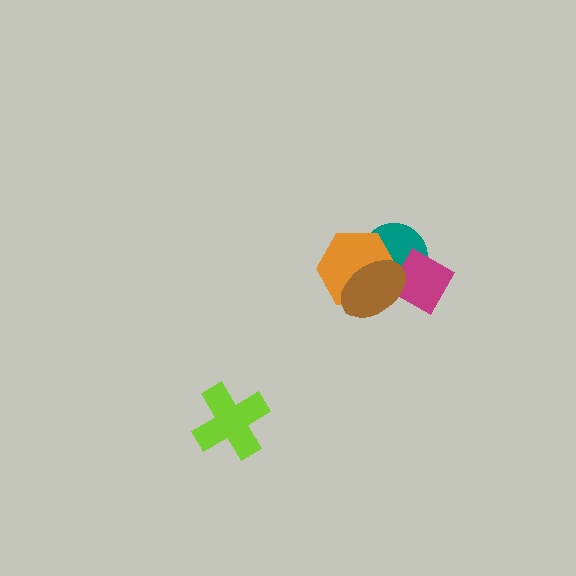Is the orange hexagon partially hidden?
Yes, it is partially covered by another shape.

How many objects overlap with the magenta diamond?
3 objects overlap with the magenta diamond.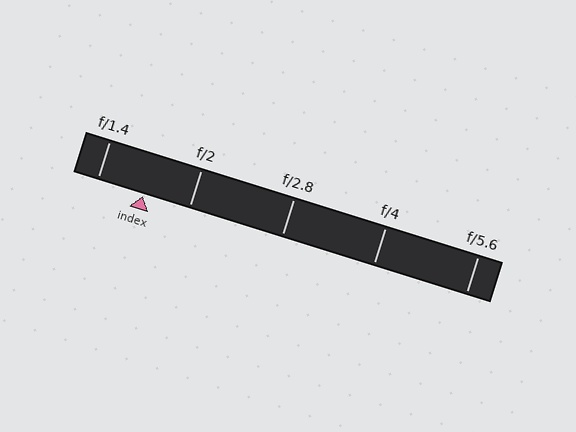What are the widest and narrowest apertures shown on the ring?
The widest aperture shown is f/1.4 and the narrowest is f/5.6.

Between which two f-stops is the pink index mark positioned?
The index mark is between f/1.4 and f/2.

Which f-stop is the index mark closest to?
The index mark is closest to f/2.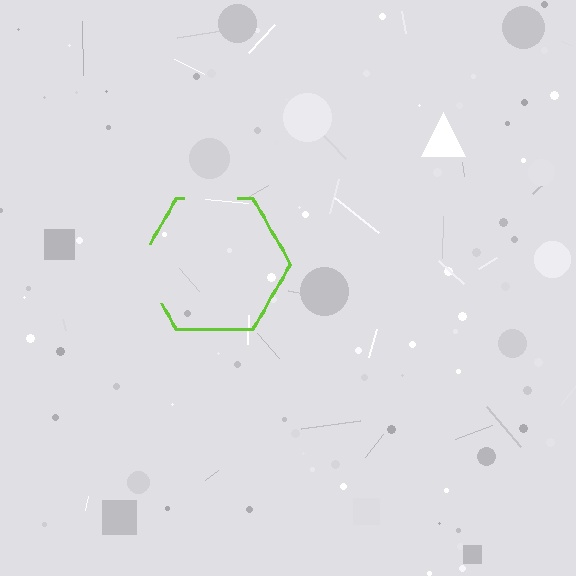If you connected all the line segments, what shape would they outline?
They would outline a hexagon.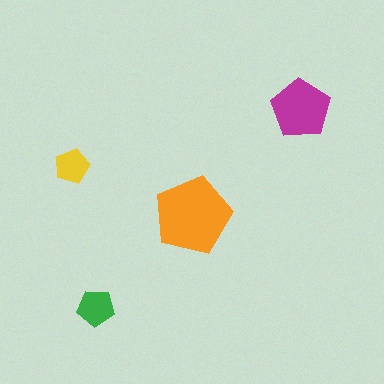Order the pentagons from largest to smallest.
the orange one, the magenta one, the green one, the yellow one.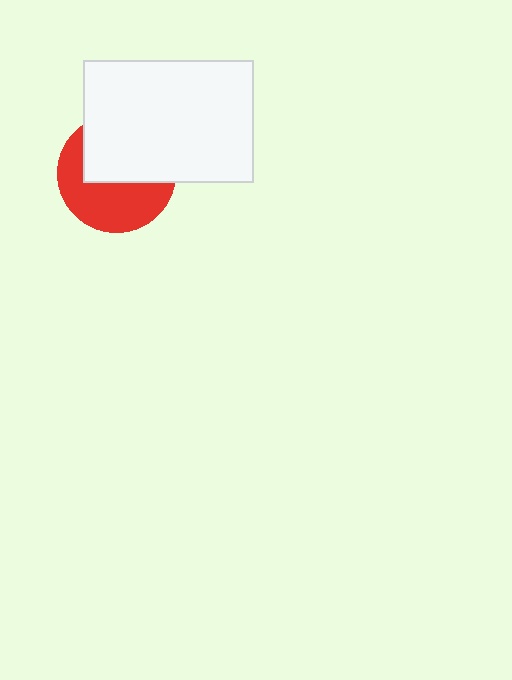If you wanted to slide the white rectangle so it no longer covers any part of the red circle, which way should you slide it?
Slide it up — that is the most direct way to separate the two shapes.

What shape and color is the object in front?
The object in front is a white rectangle.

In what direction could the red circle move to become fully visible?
The red circle could move down. That would shift it out from behind the white rectangle entirely.